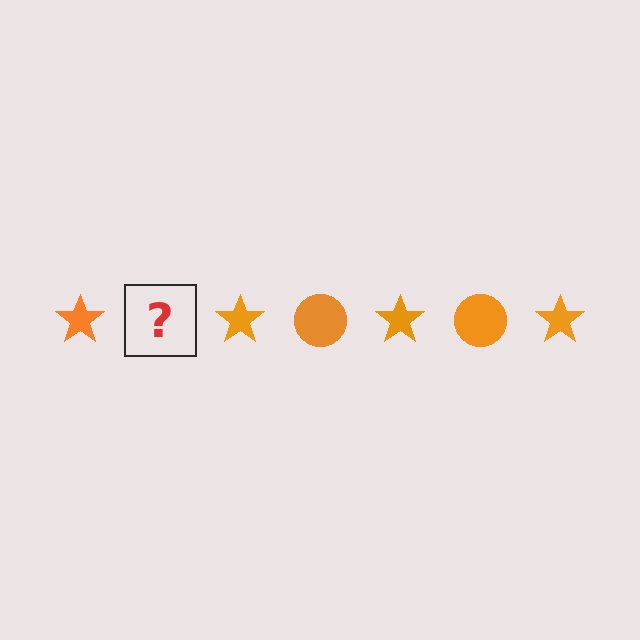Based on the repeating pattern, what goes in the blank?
The blank should be an orange circle.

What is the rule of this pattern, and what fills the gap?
The rule is that the pattern cycles through star, circle shapes in orange. The gap should be filled with an orange circle.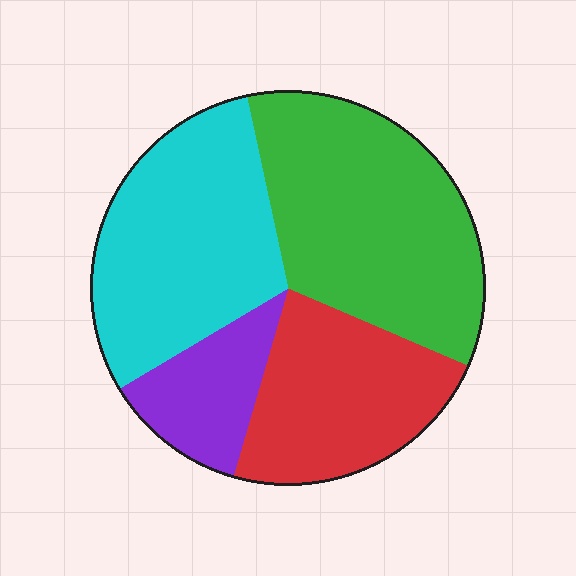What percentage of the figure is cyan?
Cyan covers about 30% of the figure.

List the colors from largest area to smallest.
From largest to smallest: green, cyan, red, purple.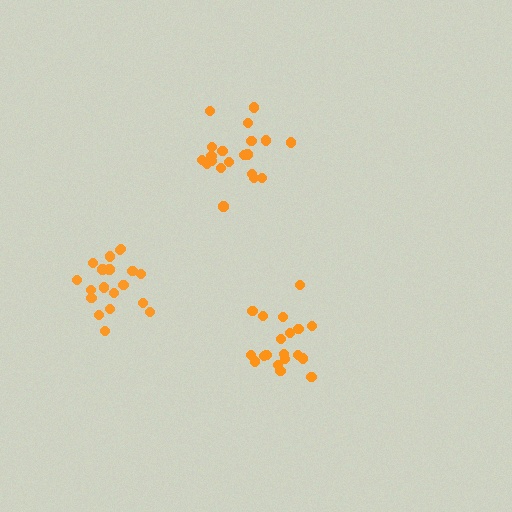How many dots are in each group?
Group 1: 19 dots, Group 2: 20 dots, Group 3: 20 dots (59 total).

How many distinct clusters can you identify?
There are 3 distinct clusters.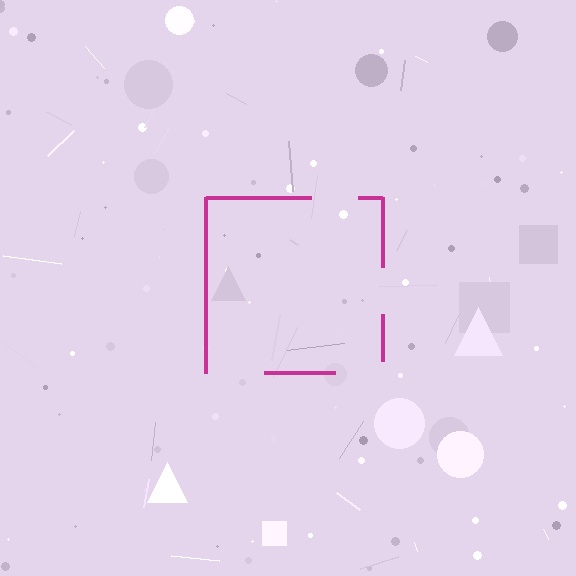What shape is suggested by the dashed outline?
The dashed outline suggests a square.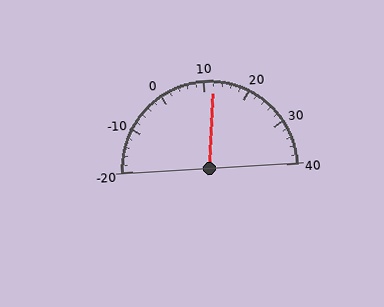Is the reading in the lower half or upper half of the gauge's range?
The reading is in the upper half of the range (-20 to 40).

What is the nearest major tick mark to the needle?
The nearest major tick mark is 10.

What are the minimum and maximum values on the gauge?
The gauge ranges from -20 to 40.